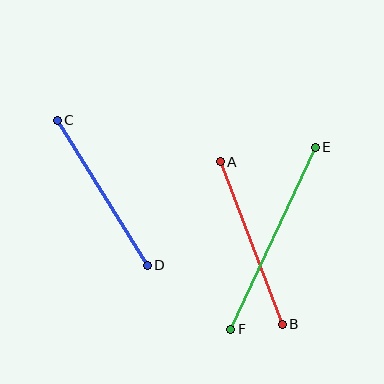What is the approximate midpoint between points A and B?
The midpoint is at approximately (251, 243) pixels.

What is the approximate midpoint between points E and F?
The midpoint is at approximately (273, 238) pixels.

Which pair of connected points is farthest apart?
Points E and F are farthest apart.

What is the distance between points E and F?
The distance is approximately 201 pixels.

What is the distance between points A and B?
The distance is approximately 174 pixels.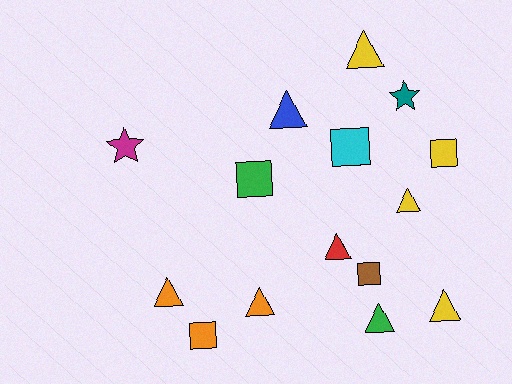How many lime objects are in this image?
There are no lime objects.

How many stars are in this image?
There are 2 stars.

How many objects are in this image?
There are 15 objects.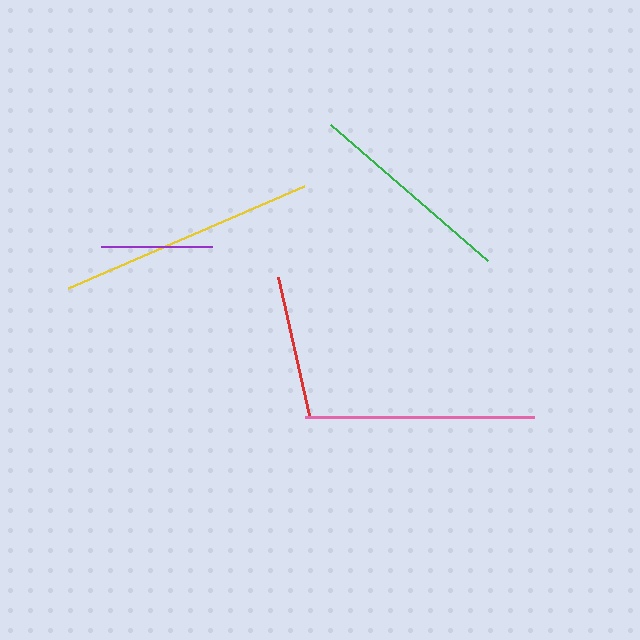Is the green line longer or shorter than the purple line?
The green line is longer than the purple line.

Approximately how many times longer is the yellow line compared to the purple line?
The yellow line is approximately 2.3 times the length of the purple line.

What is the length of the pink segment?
The pink segment is approximately 229 pixels long.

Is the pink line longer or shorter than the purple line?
The pink line is longer than the purple line.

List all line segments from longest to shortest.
From longest to shortest: yellow, pink, green, red, purple.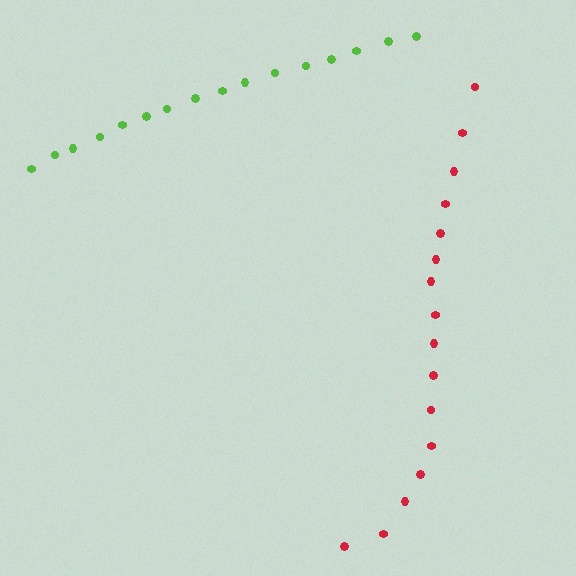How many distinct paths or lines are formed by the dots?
There are 2 distinct paths.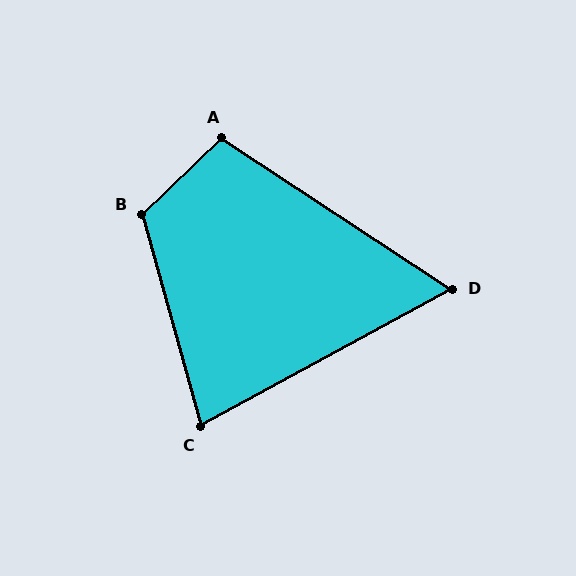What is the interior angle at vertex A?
Approximately 103 degrees (obtuse).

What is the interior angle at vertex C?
Approximately 77 degrees (acute).